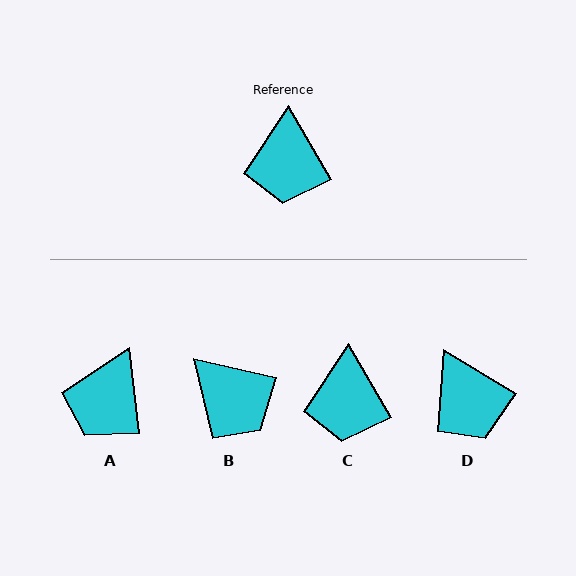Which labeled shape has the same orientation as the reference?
C.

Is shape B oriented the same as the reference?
No, it is off by about 47 degrees.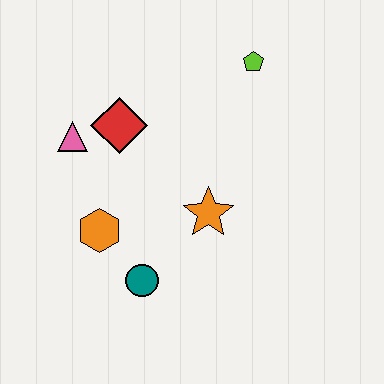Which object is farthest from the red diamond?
The teal circle is farthest from the red diamond.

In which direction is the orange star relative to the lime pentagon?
The orange star is below the lime pentagon.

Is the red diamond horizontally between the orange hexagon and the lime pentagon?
Yes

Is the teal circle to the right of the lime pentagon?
No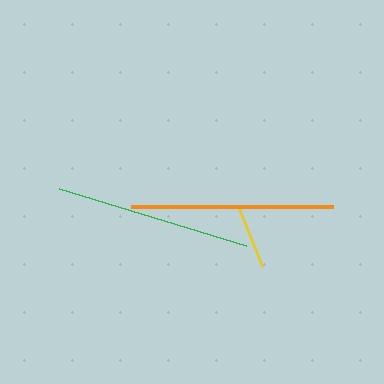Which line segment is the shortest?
The yellow line is the shortest at approximately 64 pixels.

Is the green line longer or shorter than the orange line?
The orange line is longer than the green line.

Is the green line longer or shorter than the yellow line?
The green line is longer than the yellow line.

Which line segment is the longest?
The orange line is the longest at approximately 202 pixels.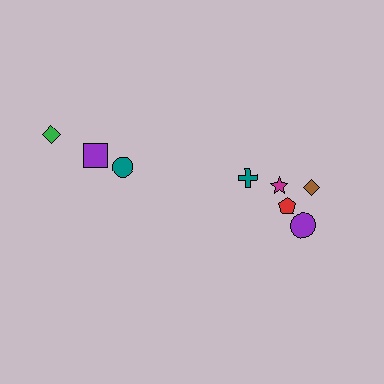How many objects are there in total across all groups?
There are 8 objects.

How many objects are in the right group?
There are 5 objects.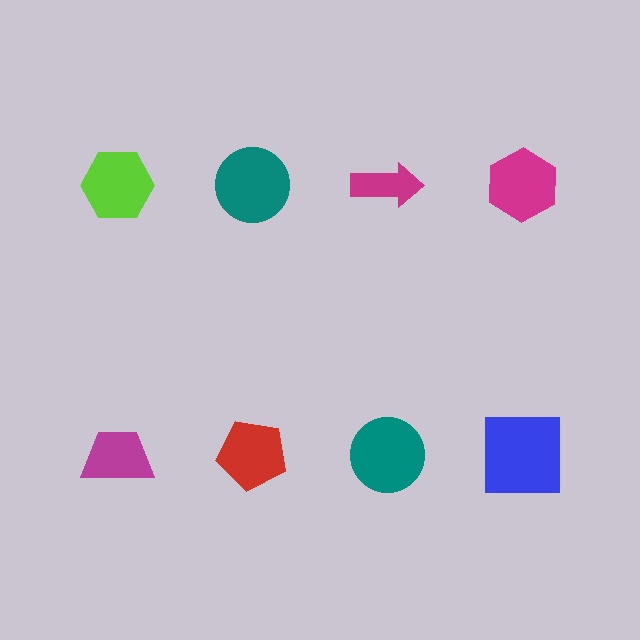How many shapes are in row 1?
4 shapes.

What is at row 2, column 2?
A red pentagon.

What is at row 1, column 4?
A magenta hexagon.